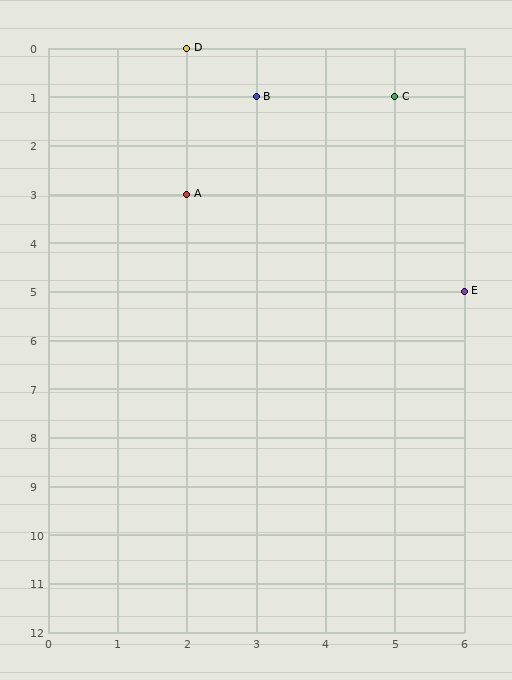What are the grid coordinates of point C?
Point C is at grid coordinates (5, 1).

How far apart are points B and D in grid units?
Points B and D are 1 column and 1 row apart (about 1.4 grid units diagonally).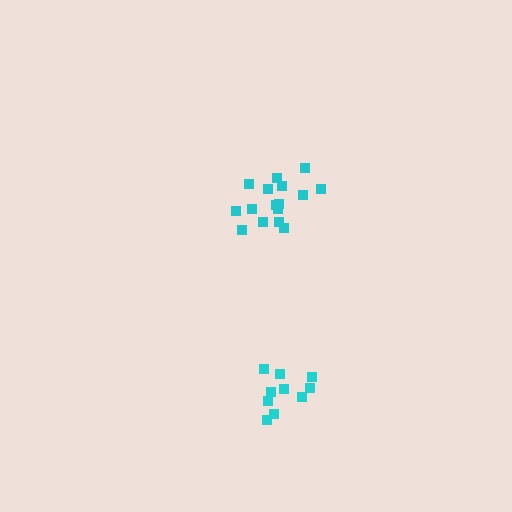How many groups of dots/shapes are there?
There are 2 groups.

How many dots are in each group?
Group 1: 10 dots, Group 2: 16 dots (26 total).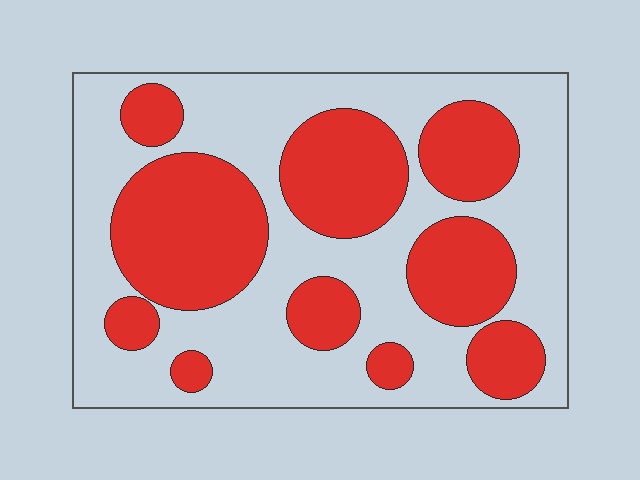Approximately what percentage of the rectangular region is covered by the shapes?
Approximately 40%.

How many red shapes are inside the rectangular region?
10.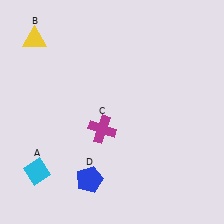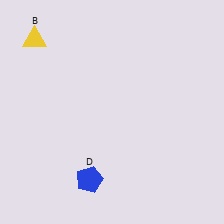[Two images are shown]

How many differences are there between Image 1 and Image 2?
There are 2 differences between the two images.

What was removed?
The magenta cross (C), the cyan diamond (A) were removed in Image 2.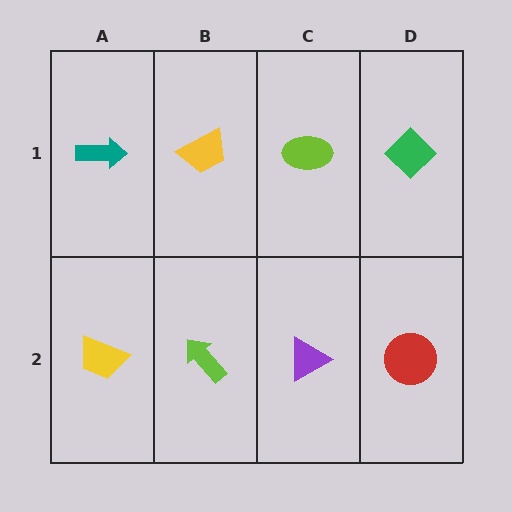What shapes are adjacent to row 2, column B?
A yellow trapezoid (row 1, column B), a yellow trapezoid (row 2, column A), a purple triangle (row 2, column C).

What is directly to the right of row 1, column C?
A green diamond.